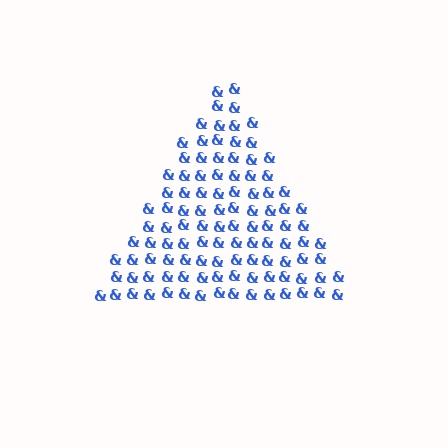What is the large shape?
The large shape is a triangle.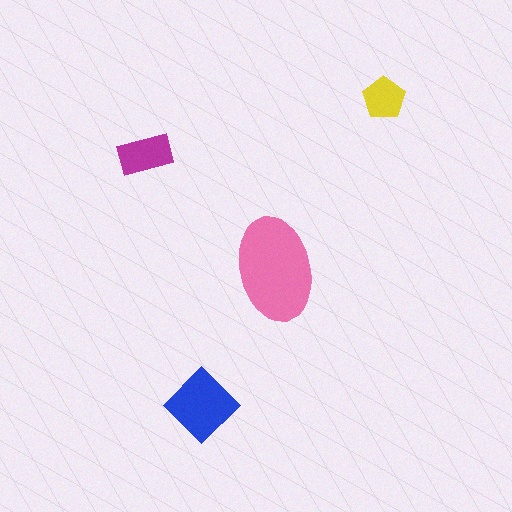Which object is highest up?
The yellow pentagon is topmost.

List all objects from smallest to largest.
The yellow pentagon, the magenta rectangle, the blue diamond, the pink ellipse.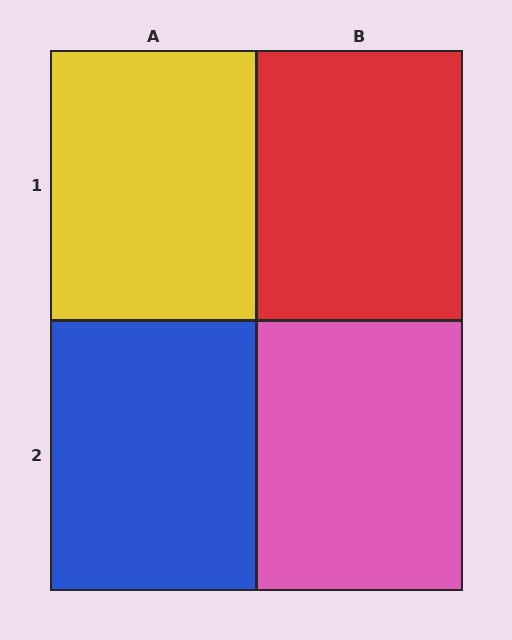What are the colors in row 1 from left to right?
Yellow, red.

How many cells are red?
1 cell is red.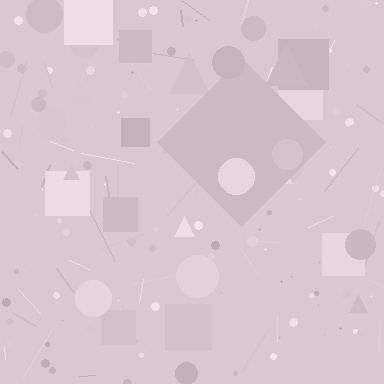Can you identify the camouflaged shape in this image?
The camouflaged shape is a diamond.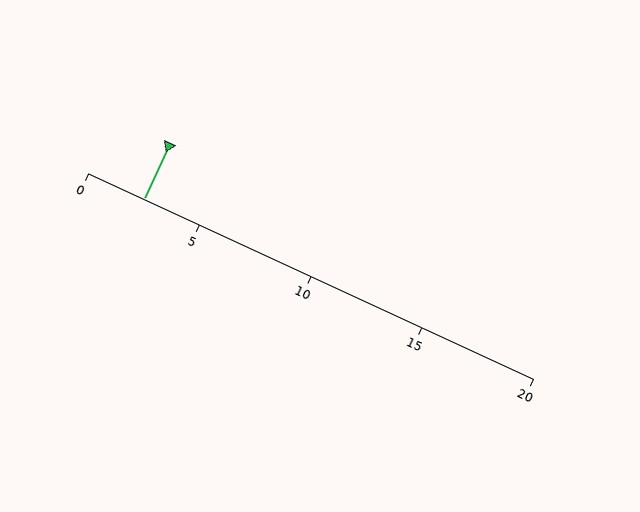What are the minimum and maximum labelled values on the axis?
The axis runs from 0 to 20.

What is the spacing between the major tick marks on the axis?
The major ticks are spaced 5 apart.